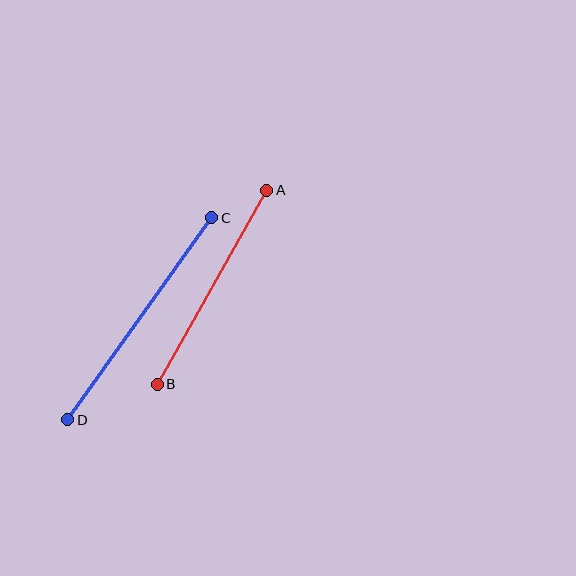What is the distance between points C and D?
The distance is approximately 248 pixels.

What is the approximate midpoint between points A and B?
The midpoint is at approximately (212, 287) pixels.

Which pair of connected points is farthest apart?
Points C and D are farthest apart.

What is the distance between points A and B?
The distance is approximately 223 pixels.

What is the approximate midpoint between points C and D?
The midpoint is at approximately (140, 319) pixels.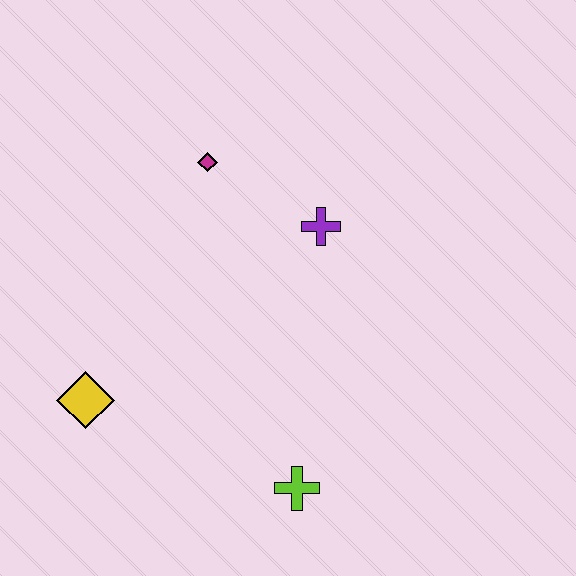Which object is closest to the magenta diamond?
The purple cross is closest to the magenta diamond.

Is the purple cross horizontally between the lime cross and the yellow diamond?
No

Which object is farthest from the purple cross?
The yellow diamond is farthest from the purple cross.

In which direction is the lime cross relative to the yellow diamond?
The lime cross is to the right of the yellow diamond.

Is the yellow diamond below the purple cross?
Yes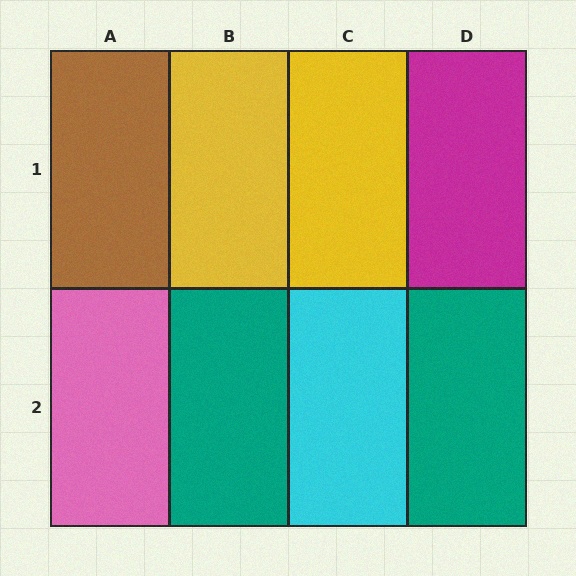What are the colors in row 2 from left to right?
Pink, teal, cyan, teal.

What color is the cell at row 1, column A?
Brown.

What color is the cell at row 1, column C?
Yellow.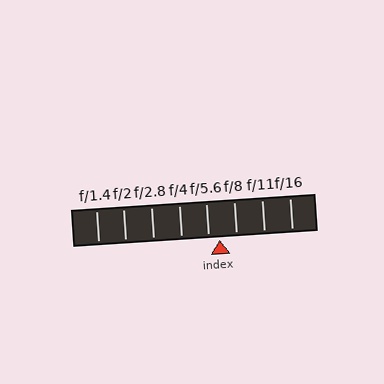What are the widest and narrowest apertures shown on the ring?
The widest aperture shown is f/1.4 and the narrowest is f/16.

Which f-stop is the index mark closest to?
The index mark is closest to f/5.6.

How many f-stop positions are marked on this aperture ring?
There are 8 f-stop positions marked.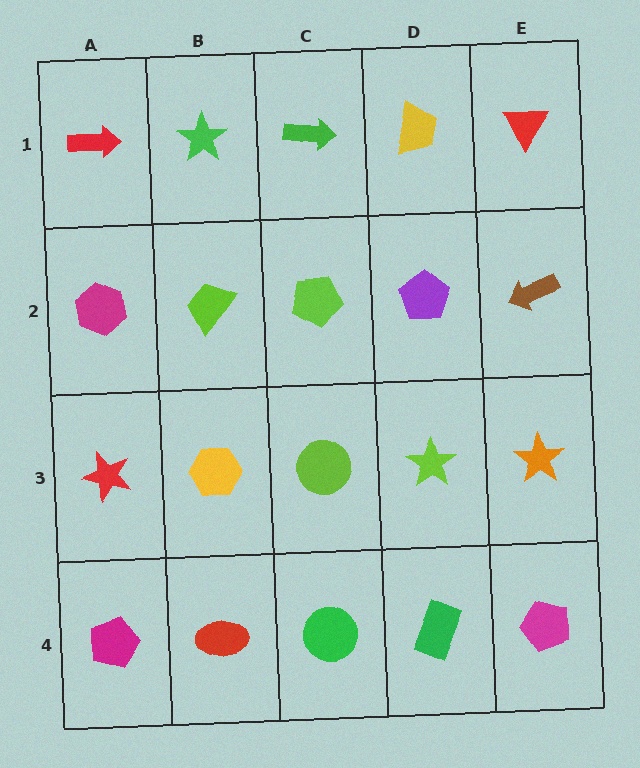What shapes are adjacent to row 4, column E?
An orange star (row 3, column E), a green rectangle (row 4, column D).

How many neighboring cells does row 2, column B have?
4.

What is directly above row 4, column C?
A lime circle.